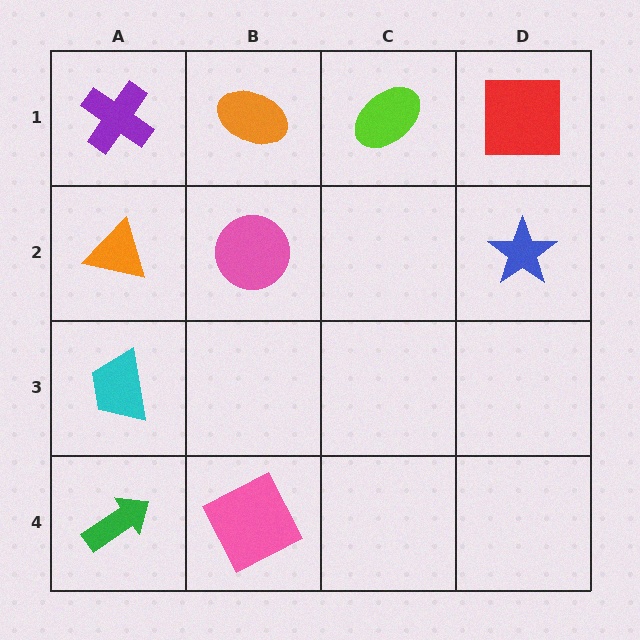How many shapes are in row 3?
1 shape.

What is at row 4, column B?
A pink square.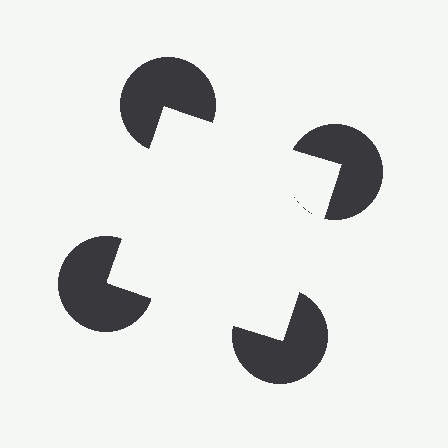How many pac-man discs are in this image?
There are 4 — one at each vertex of the illusory square.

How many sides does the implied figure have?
4 sides.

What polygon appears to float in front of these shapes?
An illusory square — its edges are inferred from the aligned wedge cuts in the pac-man discs, not physically drawn.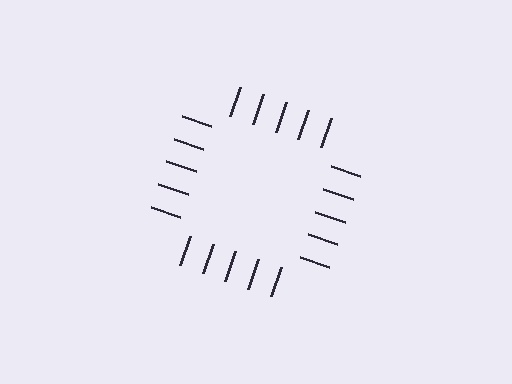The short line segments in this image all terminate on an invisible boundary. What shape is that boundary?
An illusory square — the line segments terminate on its edges but no continuous stroke is drawn.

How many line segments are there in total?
20 — 5 along each of the 4 edges.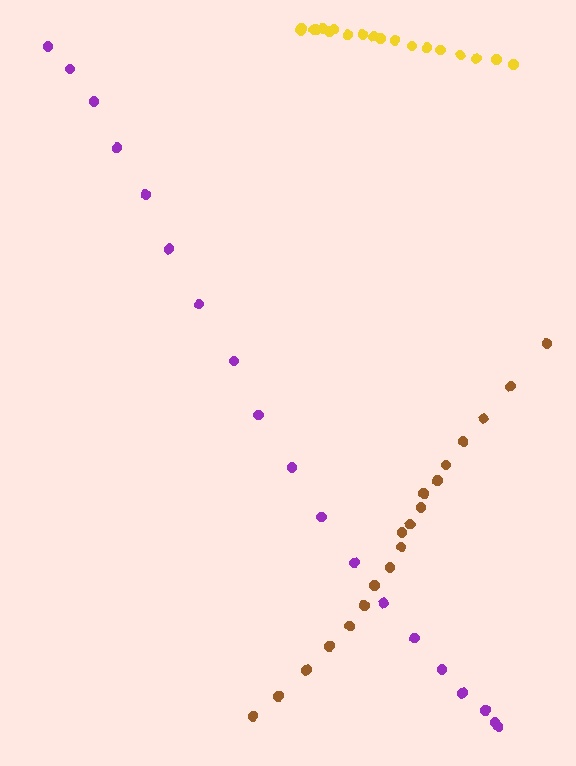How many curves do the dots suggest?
There are 3 distinct paths.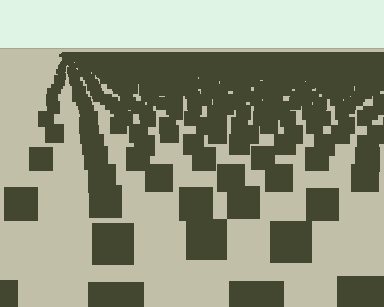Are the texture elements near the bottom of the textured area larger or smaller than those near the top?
Larger. Near the bottom, elements are closer to the viewer and appear at a bigger on-screen size.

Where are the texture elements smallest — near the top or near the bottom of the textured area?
Near the top.